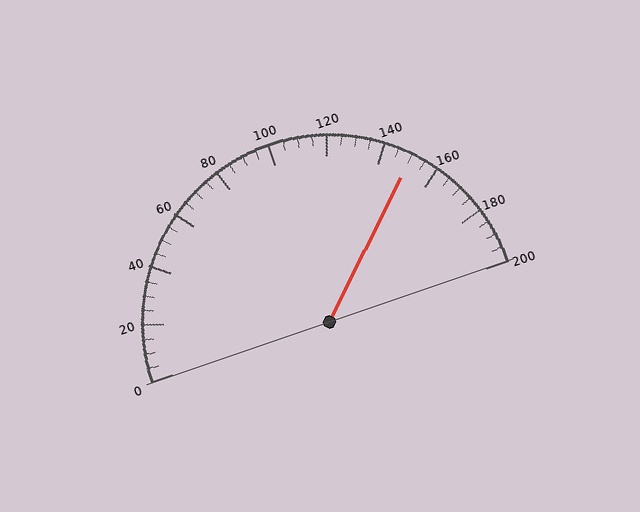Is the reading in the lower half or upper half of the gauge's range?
The reading is in the upper half of the range (0 to 200).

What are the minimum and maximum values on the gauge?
The gauge ranges from 0 to 200.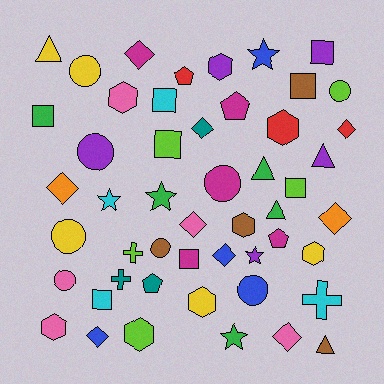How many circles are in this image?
There are 8 circles.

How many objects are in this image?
There are 50 objects.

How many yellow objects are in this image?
There are 5 yellow objects.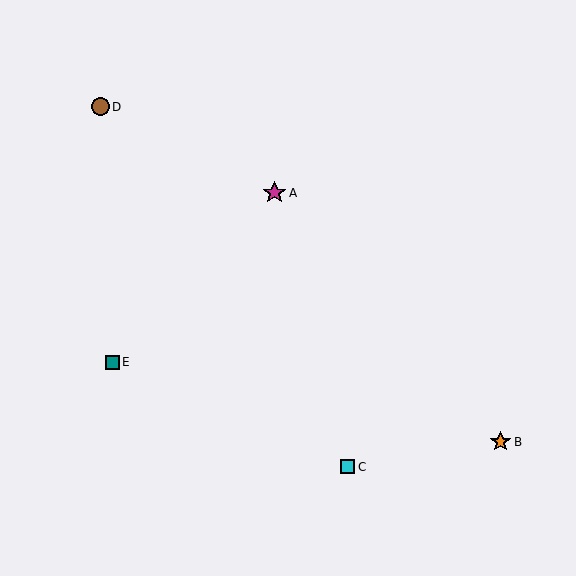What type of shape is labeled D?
Shape D is a brown circle.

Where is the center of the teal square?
The center of the teal square is at (112, 362).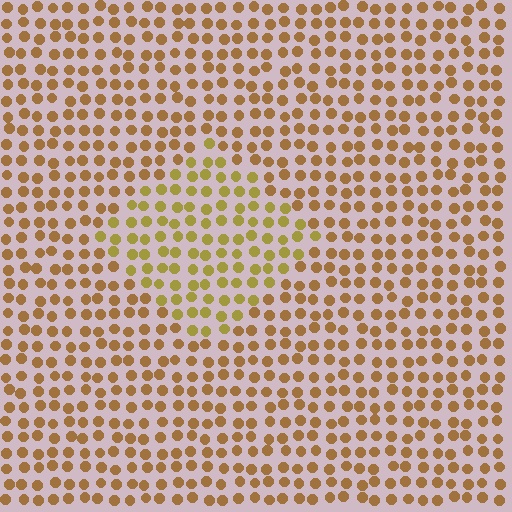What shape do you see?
I see a diamond.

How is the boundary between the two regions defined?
The boundary is defined purely by a slight shift in hue (about 24 degrees). Spacing, size, and orientation are identical on both sides.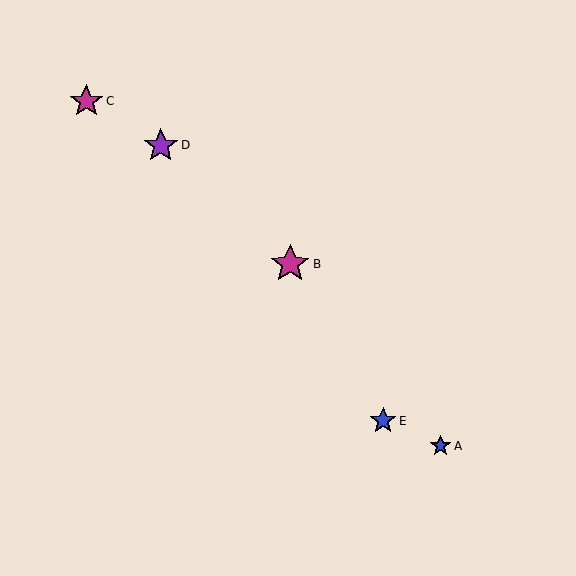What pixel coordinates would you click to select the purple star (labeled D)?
Click at (161, 145) to select the purple star D.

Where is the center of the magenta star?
The center of the magenta star is at (290, 264).